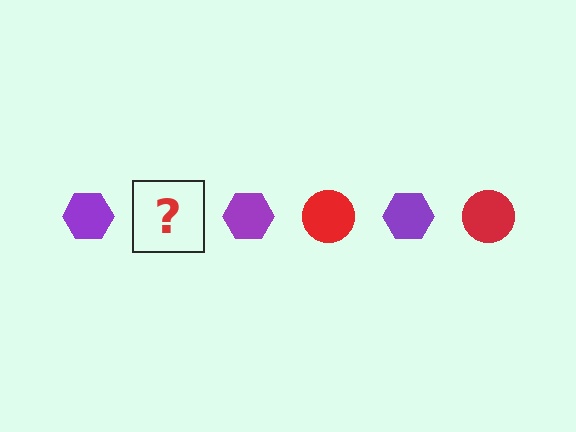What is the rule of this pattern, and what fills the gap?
The rule is that the pattern alternates between purple hexagon and red circle. The gap should be filled with a red circle.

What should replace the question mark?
The question mark should be replaced with a red circle.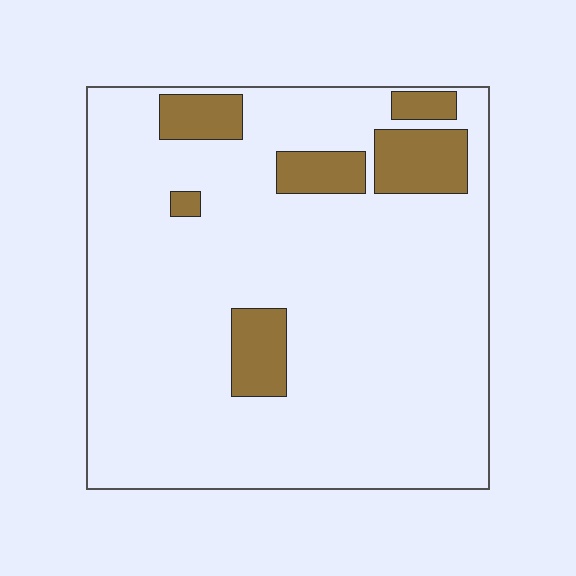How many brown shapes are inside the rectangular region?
6.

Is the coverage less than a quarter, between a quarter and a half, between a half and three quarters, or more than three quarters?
Less than a quarter.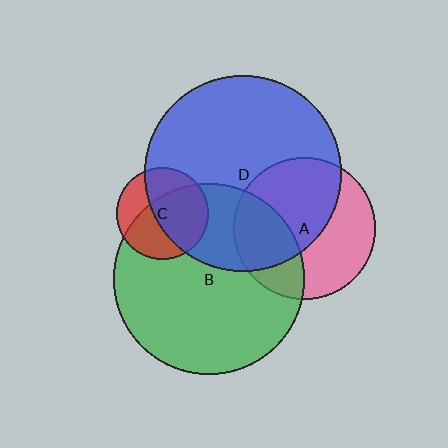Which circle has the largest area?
Circle D (blue).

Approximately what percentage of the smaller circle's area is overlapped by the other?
Approximately 65%.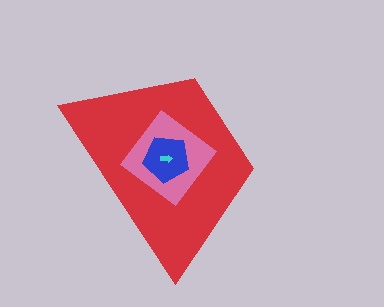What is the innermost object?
The cyan arrow.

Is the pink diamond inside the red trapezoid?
Yes.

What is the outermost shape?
The red trapezoid.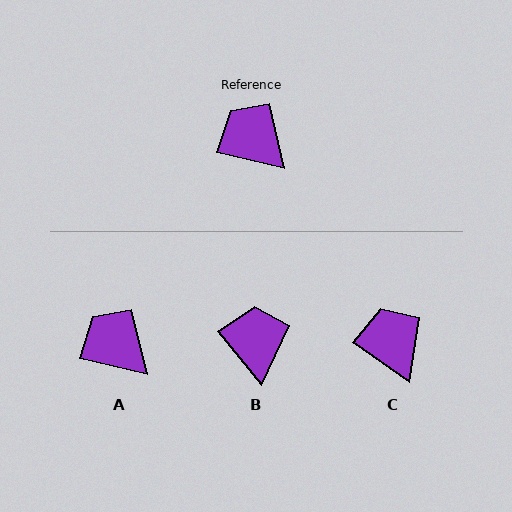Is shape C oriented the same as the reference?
No, it is off by about 22 degrees.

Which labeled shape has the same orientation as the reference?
A.